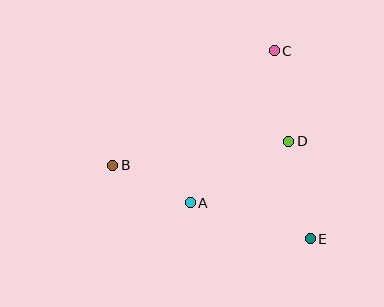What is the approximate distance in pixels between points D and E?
The distance between D and E is approximately 100 pixels.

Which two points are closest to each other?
Points A and B are closest to each other.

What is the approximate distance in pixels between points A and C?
The distance between A and C is approximately 173 pixels.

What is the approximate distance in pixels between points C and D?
The distance between C and D is approximately 92 pixels.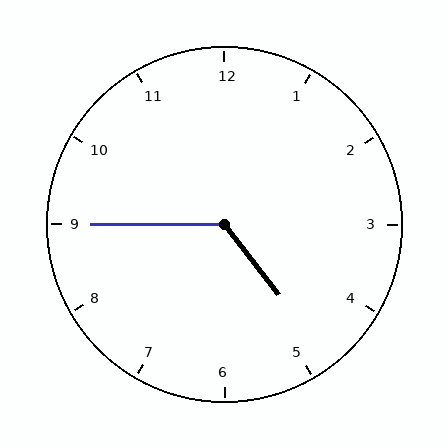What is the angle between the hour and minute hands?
Approximately 128 degrees.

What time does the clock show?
4:45.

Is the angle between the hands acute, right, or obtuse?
It is obtuse.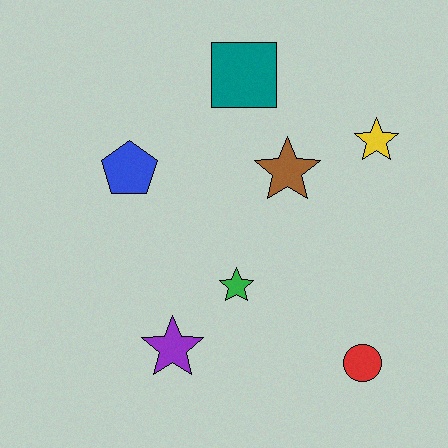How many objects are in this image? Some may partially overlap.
There are 7 objects.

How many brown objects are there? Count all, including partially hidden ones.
There is 1 brown object.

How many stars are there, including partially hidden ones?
There are 4 stars.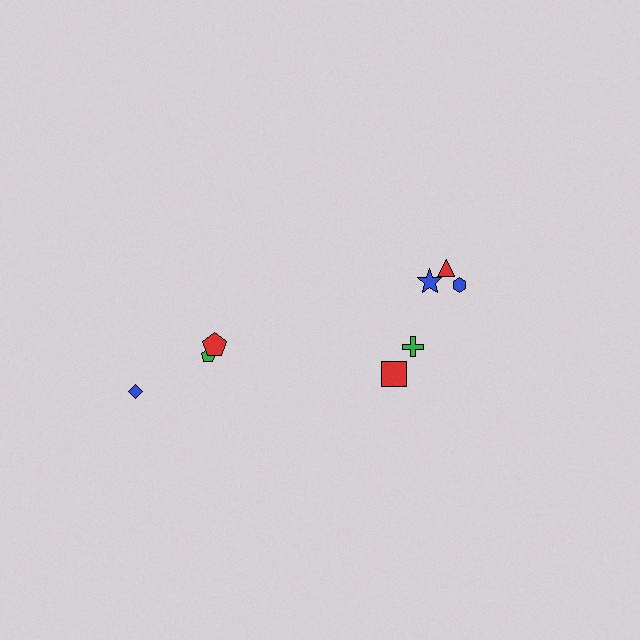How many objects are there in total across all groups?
There are 8 objects.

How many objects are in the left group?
There are 3 objects.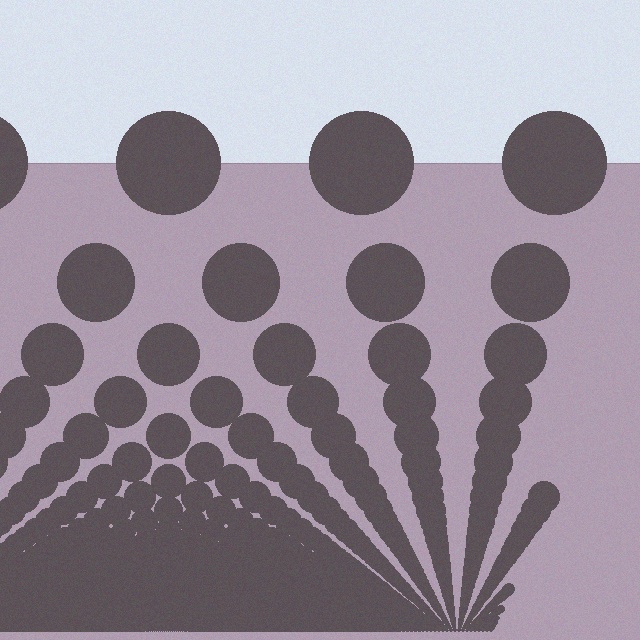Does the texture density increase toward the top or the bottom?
Density increases toward the bottom.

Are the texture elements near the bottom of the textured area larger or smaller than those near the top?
Smaller. The gradient is inverted — elements near the bottom are smaller and denser.